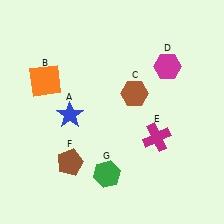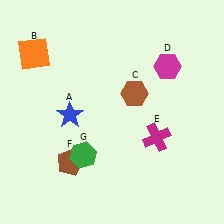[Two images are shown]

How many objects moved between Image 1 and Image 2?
2 objects moved between the two images.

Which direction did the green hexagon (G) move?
The green hexagon (G) moved left.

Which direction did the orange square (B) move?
The orange square (B) moved up.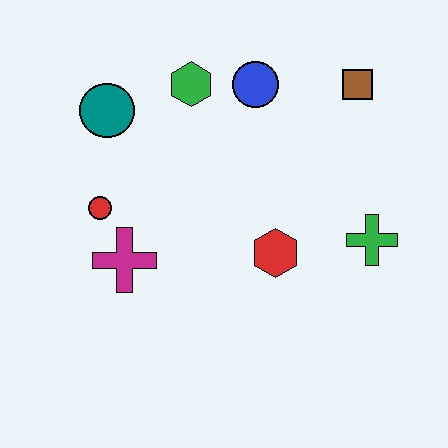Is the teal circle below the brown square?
Yes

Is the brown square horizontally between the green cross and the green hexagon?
Yes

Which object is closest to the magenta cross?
The red circle is closest to the magenta cross.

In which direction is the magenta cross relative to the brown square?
The magenta cross is to the left of the brown square.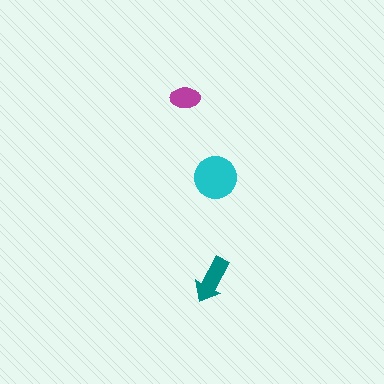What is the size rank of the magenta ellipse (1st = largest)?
3rd.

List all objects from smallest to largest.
The magenta ellipse, the teal arrow, the cyan circle.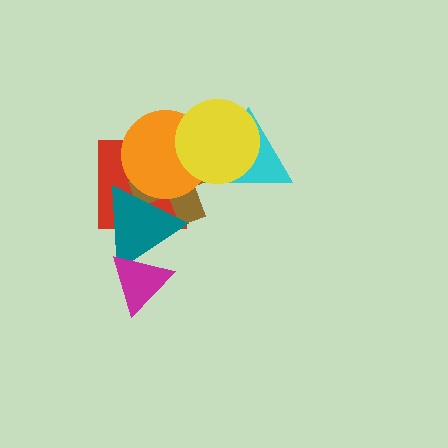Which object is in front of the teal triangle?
The magenta triangle is in front of the teal triangle.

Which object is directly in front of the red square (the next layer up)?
The brown cross is directly in front of the red square.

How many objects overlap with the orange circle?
5 objects overlap with the orange circle.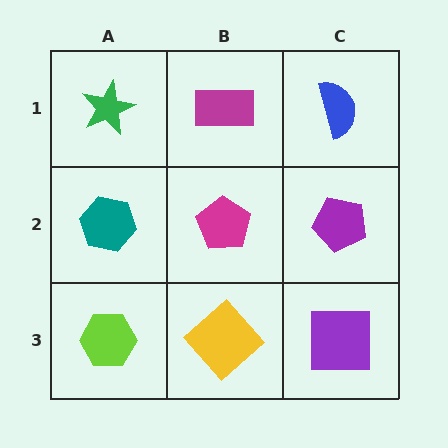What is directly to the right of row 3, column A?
A yellow diamond.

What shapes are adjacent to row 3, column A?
A teal hexagon (row 2, column A), a yellow diamond (row 3, column B).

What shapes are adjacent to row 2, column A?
A green star (row 1, column A), a lime hexagon (row 3, column A), a magenta pentagon (row 2, column B).